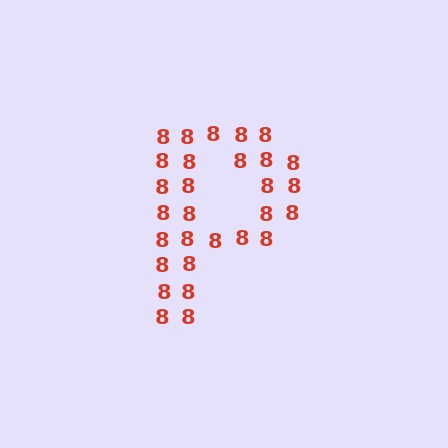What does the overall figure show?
The overall figure shows the letter P.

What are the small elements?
The small elements are digit 8's.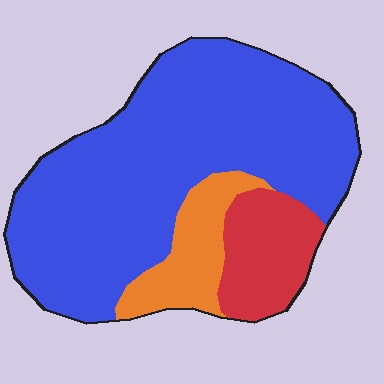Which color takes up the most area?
Blue, at roughly 70%.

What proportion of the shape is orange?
Orange takes up about one eighth (1/8) of the shape.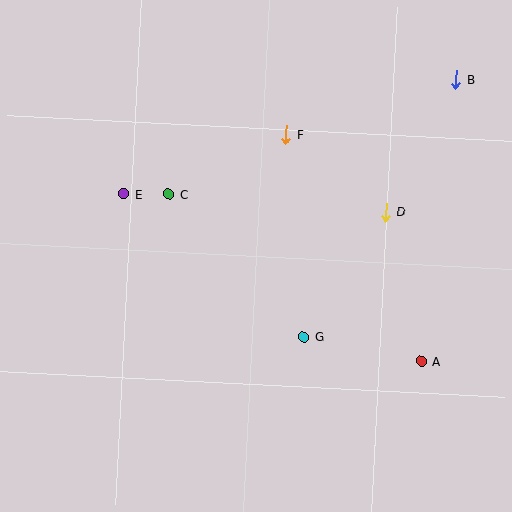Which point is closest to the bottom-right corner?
Point A is closest to the bottom-right corner.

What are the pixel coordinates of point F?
Point F is at (286, 135).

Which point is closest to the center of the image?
Point G at (304, 337) is closest to the center.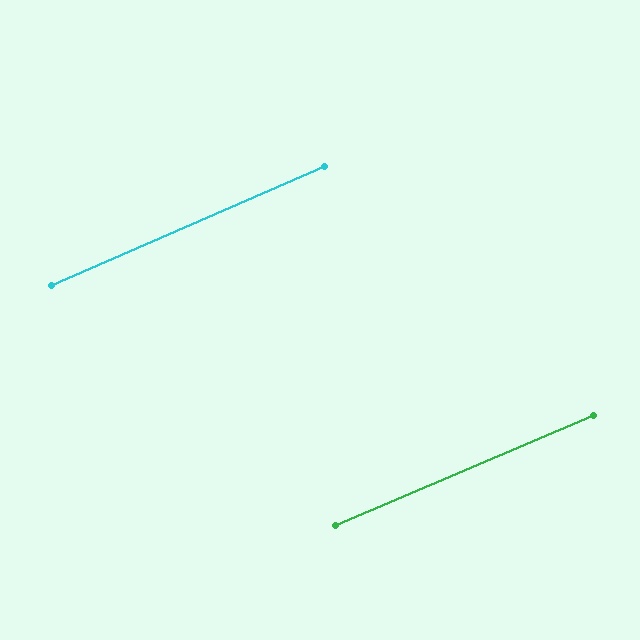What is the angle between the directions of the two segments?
Approximately 0 degrees.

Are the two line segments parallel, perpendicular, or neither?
Parallel — their directions differ by only 0.1°.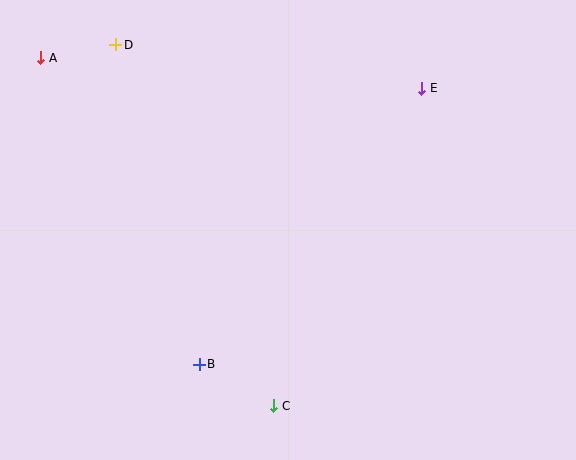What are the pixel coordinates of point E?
Point E is at (422, 88).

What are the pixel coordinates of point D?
Point D is at (116, 45).